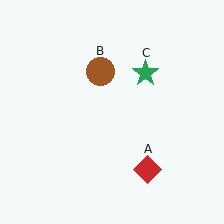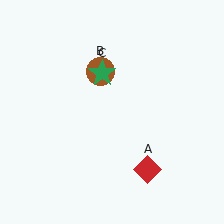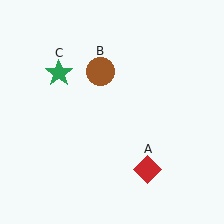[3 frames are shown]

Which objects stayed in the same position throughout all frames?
Red diamond (object A) and brown circle (object B) remained stationary.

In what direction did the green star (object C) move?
The green star (object C) moved left.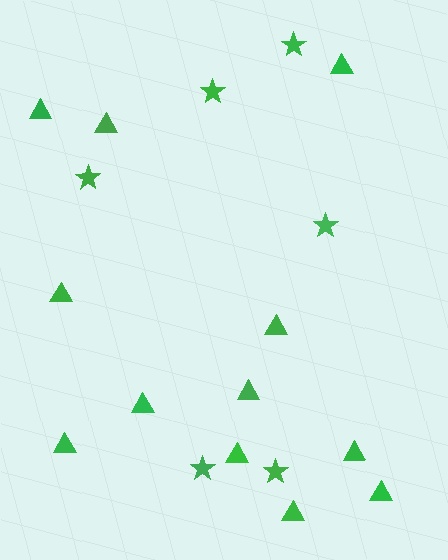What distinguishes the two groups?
There are 2 groups: one group of triangles (12) and one group of stars (6).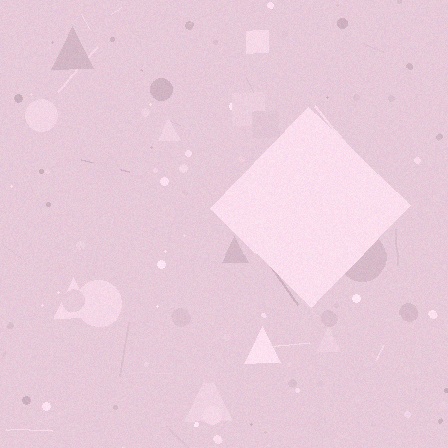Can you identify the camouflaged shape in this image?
The camouflaged shape is a diamond.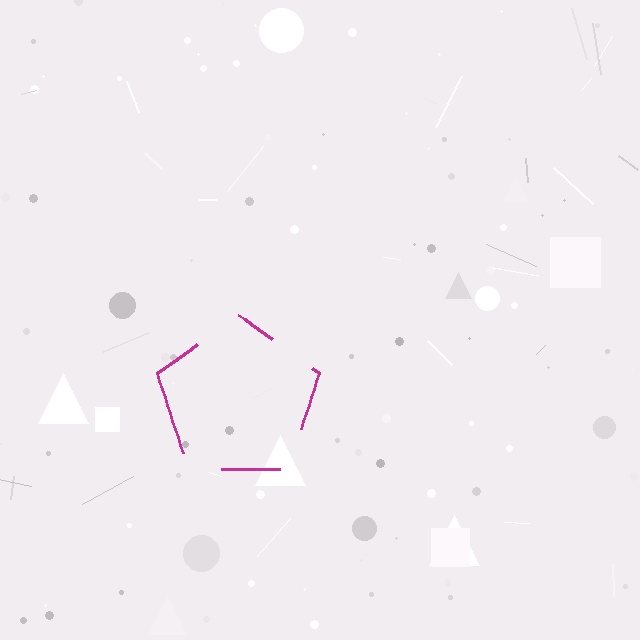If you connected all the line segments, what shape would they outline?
They would outline a pentagon.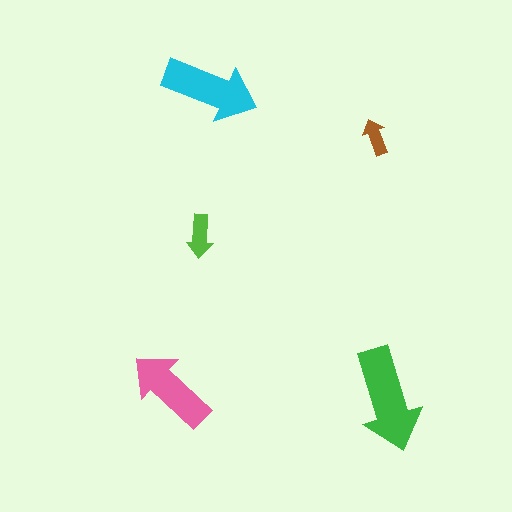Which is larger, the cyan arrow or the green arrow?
The green one.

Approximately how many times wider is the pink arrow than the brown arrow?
About 2.5 times wider.